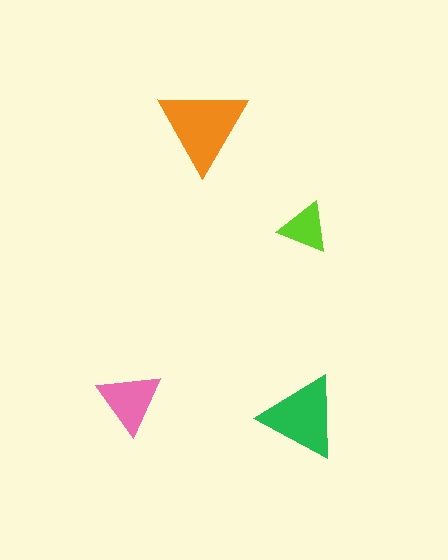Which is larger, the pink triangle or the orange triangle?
The orange one.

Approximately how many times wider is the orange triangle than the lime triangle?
About 2 times wider.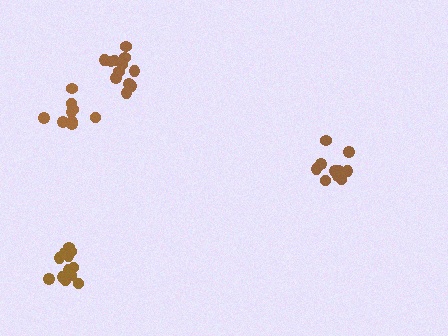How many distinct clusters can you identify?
There are 4 distinct clusters.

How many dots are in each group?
Group 1: 10 dots, Group 2: 12 dots, Group 3: 13 dots, Group 4: 9 dots (44 total).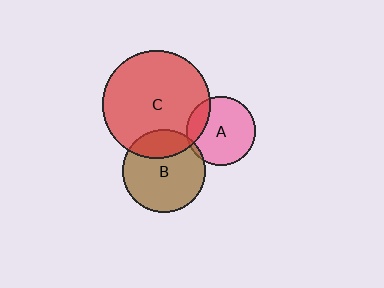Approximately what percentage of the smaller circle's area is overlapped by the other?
Approximately 25%.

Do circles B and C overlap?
Yes.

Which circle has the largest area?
Circle C (red).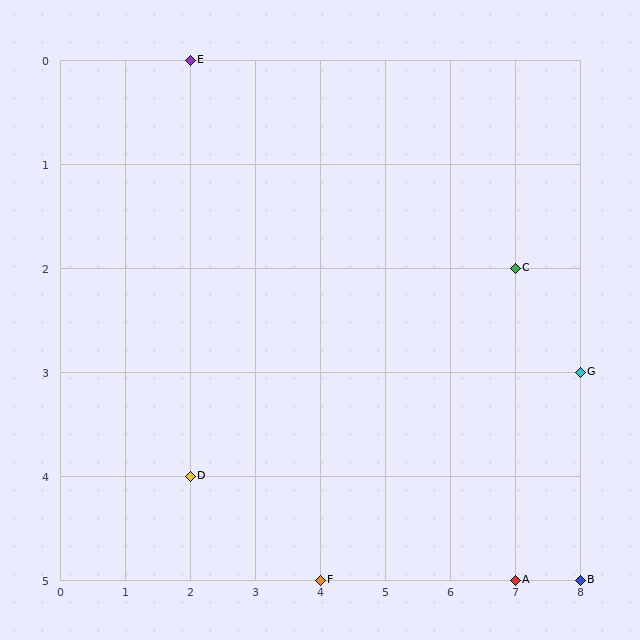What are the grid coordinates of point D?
Point D is at grid coordinates (2, 4).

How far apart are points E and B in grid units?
Points E and B are 6 columns and 5 rows apart (about 7.8 grid units diagonally).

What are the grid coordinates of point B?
Point B is at grid coordinates (8, 5).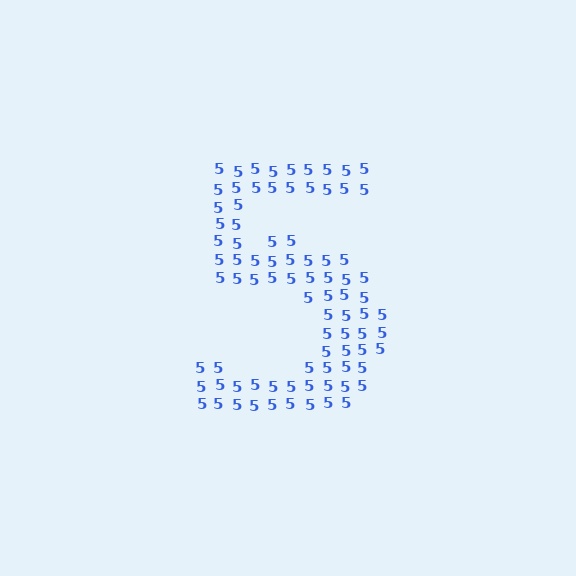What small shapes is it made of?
It is made of small digit 5's.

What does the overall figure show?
The overall figure shows the digit 5.